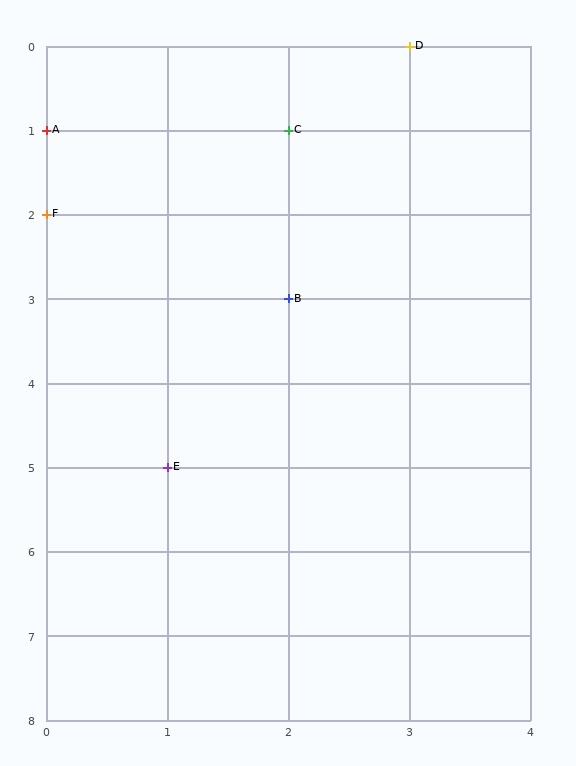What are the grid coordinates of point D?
Point D is at grid coordinates (3, 0).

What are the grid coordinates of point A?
Point A is at grid coordinates (0, 1).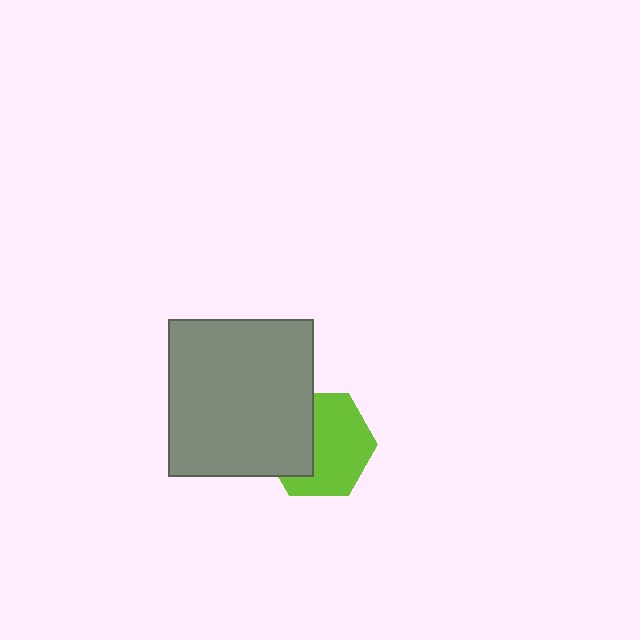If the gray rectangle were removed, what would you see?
You would see the complete lime hexagon.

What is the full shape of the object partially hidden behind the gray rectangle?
The partially hidden object is a lime hexagon.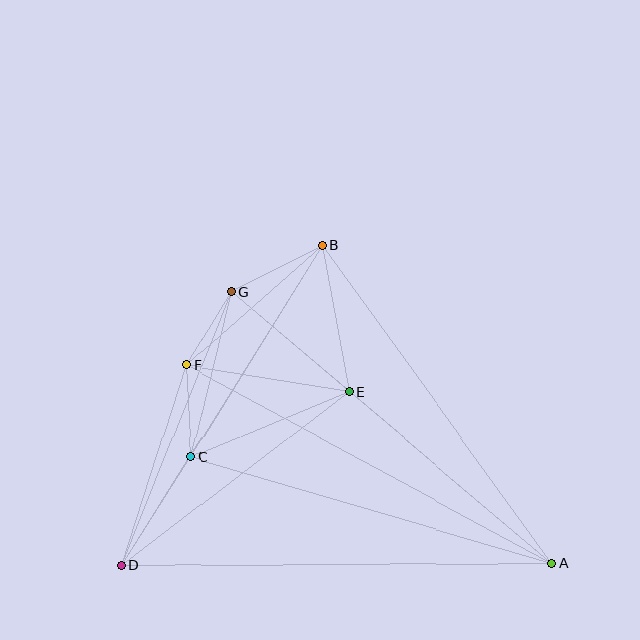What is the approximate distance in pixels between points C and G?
The distance between C and G is approximately 170 pixels.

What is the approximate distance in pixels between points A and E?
The distance between A and E is approximately 266 pixels.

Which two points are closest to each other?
Points F and G are closest to each other.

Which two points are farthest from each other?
Points A and D are farthest from each other.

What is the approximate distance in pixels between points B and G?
The distance between B and G is approximately 102 pixels.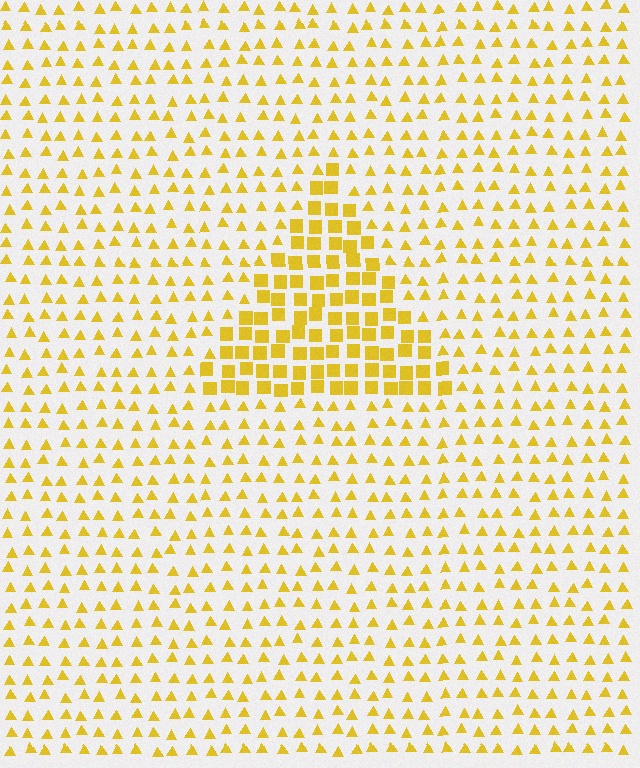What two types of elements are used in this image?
The image uses squares inside the triangle region and triangles outside it.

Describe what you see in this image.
The image is filled with small yellow elements arranged in a uniform grid. A triangle-shaped region contains squares, while the surrounding area contains triangles. The boundary is defined purely by the change in element shape.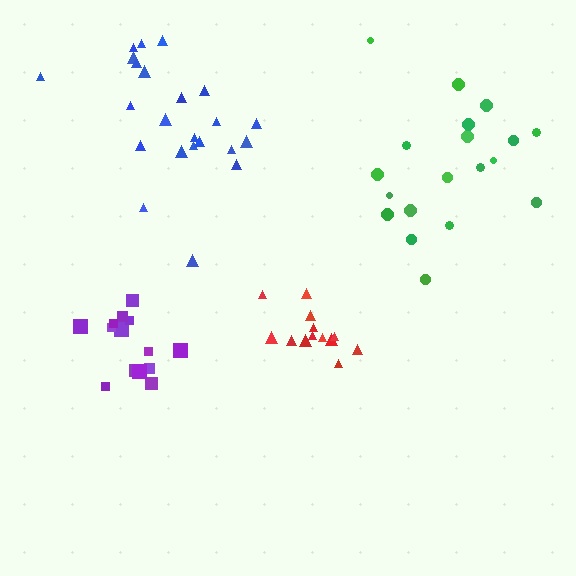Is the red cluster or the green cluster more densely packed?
Red.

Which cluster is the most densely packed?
Purple.